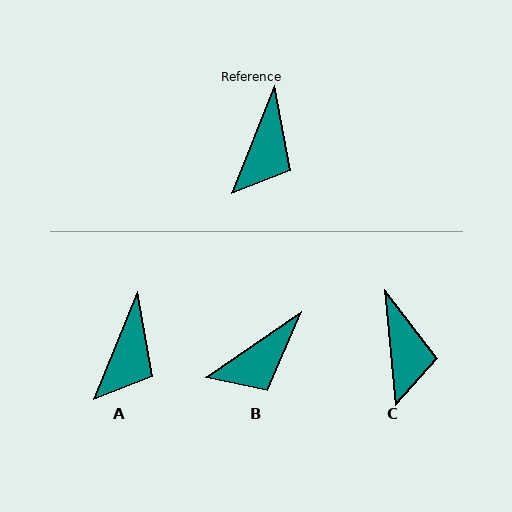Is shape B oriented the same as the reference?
No, it is off by about 34 degrees.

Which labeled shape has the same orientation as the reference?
A.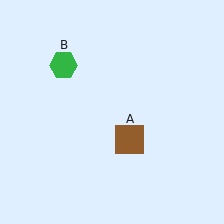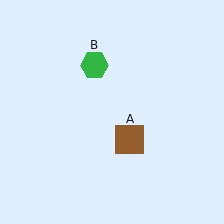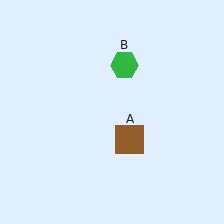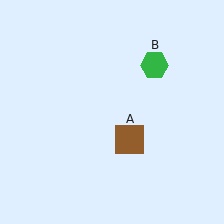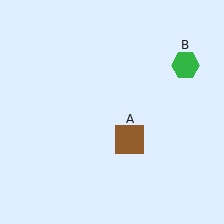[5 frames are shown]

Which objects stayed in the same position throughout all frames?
Brown square (object A) remained stationary.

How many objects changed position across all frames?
1 object changed position: green hexagon (object B).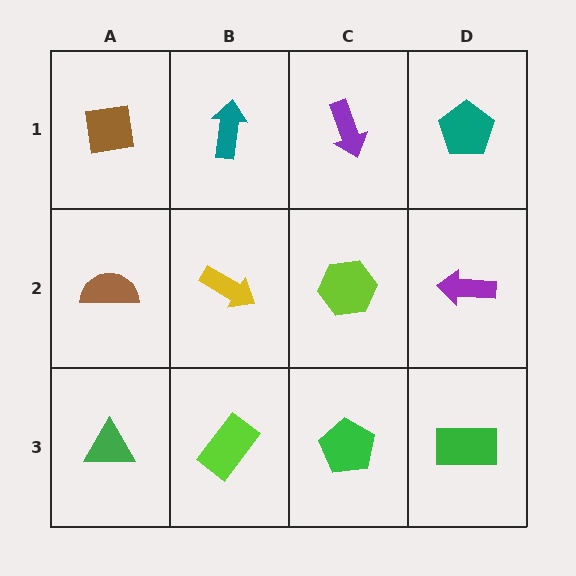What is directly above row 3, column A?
A brown semicircle.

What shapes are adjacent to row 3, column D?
A purple arrow (row 2, column D), a green pentagon (row 3, column C).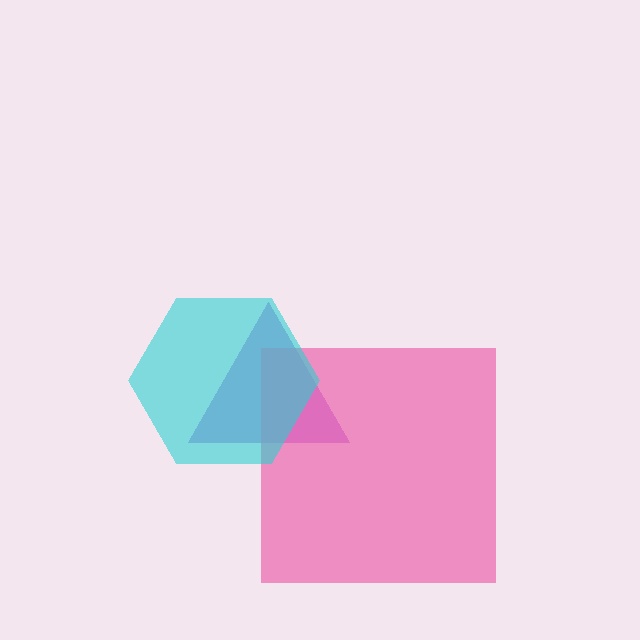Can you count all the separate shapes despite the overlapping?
Yes, there are 3 separate shapes.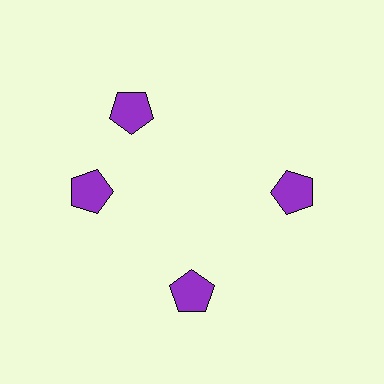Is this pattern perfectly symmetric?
No. The 4 purple pentagons are arranged in a ring, but one element near the 12 o'clock position is rotated out of alignment along the ring, breaking the 4-fold rotational symmetry.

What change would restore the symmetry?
The symmetry would be restored by rotating it back into even spacing with its neighbors so that all 4 pentagons sit at equal angles and equal distance from the center.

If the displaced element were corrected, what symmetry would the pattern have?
It would have 4-fold rotational symmetry — the pattern would map onto itself every 90 degrees.